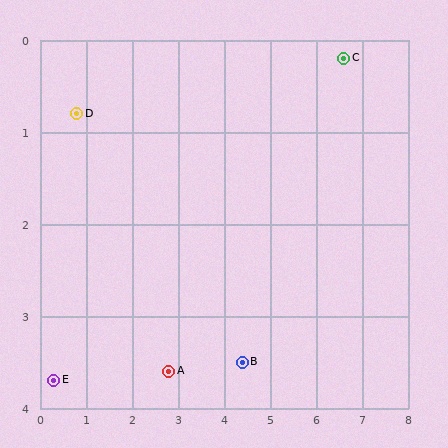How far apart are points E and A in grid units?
Points E and A are about 2.5 grid units apart.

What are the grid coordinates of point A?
Point A is at approximately (2.8, 3.6).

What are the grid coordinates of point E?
Point E is at approximately (0.3, 3.7).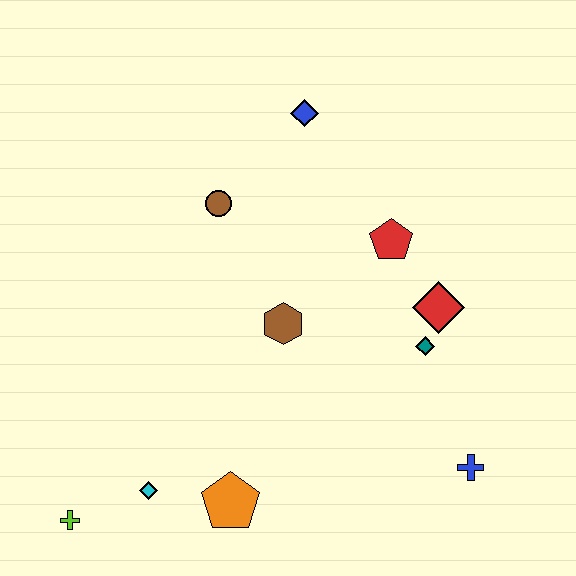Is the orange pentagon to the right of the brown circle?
Yes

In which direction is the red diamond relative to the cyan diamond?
The red diamond is to the right of the cyan diamond.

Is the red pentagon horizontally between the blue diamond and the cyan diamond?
No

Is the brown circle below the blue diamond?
Yes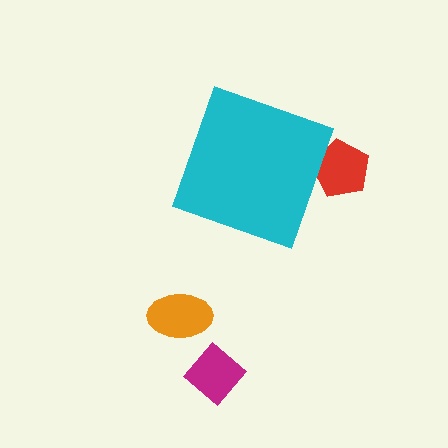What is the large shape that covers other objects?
A cyan diamond.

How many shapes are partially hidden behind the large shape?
1 shape is partially hidden.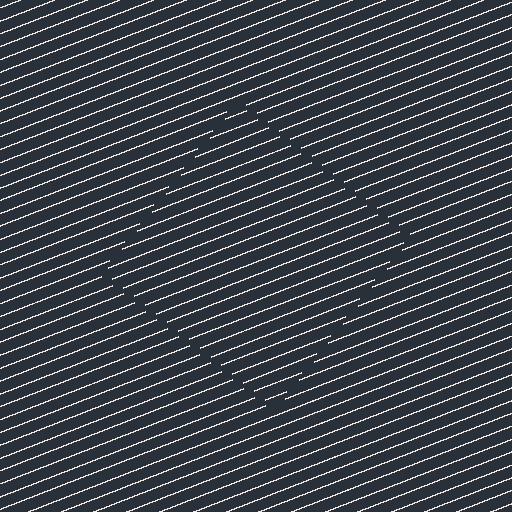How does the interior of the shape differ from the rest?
The interior of the shape contains the same grating, shifted by half a period — the contour is defined by the phase discontinuity where line-ends from the inner and outer gratings abut.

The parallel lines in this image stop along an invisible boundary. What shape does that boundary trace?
An illusory square. The interior of the shape contains the same grating, shifted by half a period — the contour is defined by the phase discontinuity where line-ends from the inner and outer gratings abut.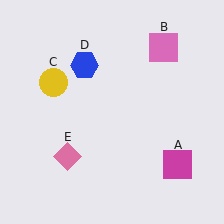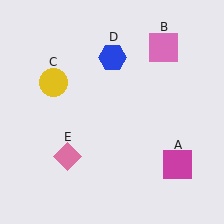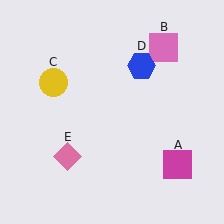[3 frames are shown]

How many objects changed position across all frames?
1 object changed position: blue hexagon (object D).